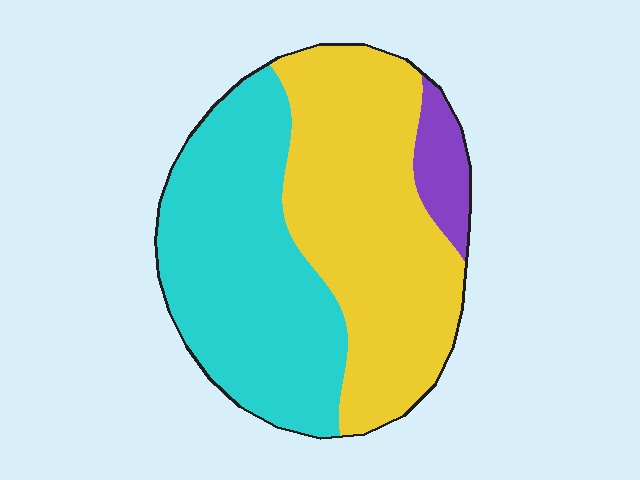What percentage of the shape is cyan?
Cyan covers roughly 45% of the shape.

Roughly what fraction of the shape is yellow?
Yellow takes up between a third and a half of the shape.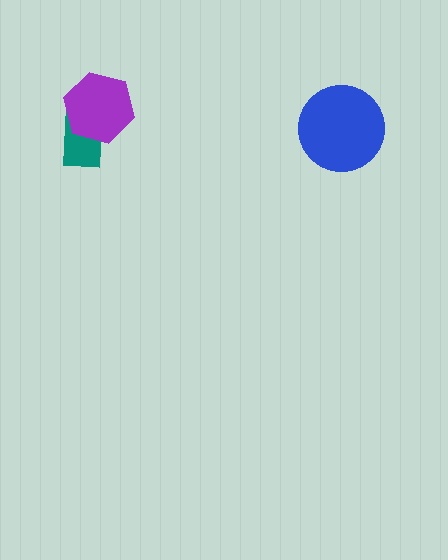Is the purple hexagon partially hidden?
No, no other shape covers it.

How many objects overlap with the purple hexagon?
1 object overlaps with the purple hexagon.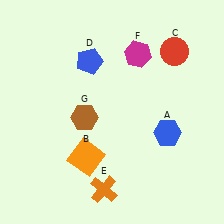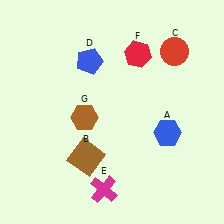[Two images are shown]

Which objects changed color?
B changed from orange to brown. E changed from orange to magenta. F changed from magenta to red.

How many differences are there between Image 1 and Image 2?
There are 3 differences between the two images.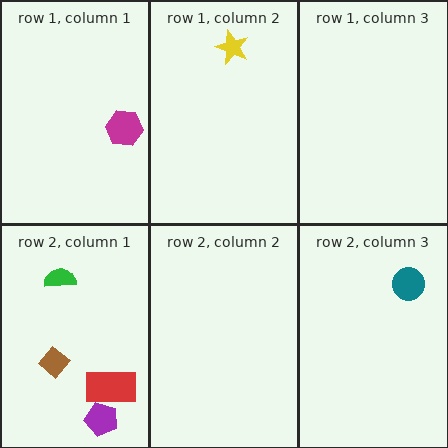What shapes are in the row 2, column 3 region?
The teal circle.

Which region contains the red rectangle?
The row 2, column 1 region.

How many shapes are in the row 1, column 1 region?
1.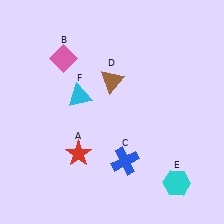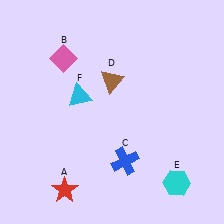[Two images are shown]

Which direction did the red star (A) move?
The red star (A) moved down.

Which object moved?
The red star (A) moved down.